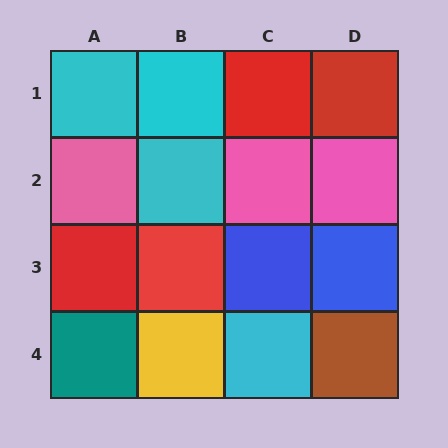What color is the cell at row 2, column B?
Cyan.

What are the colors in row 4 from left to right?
Teal, yellow, cyan, brown.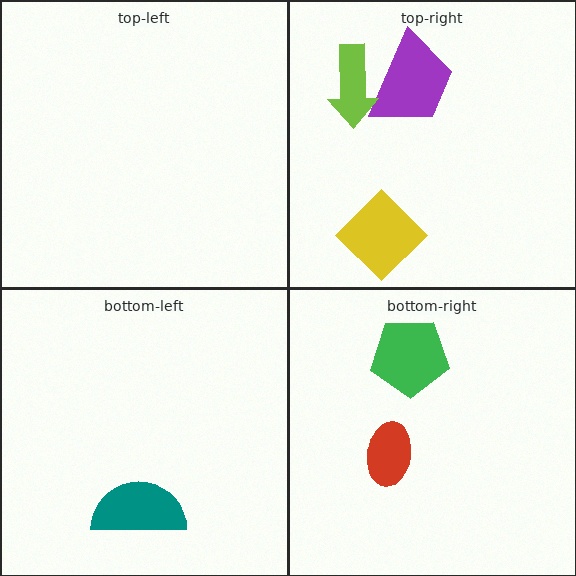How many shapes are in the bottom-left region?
1.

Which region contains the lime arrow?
The top-right region.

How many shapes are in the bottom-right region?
2.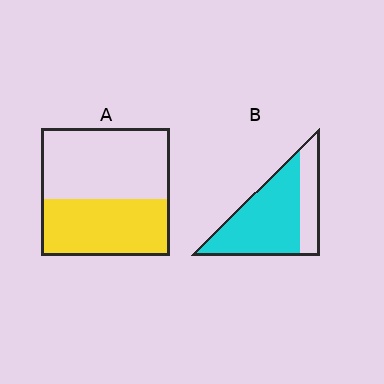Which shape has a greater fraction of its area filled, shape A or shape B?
Shape B.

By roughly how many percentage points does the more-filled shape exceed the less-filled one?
By roughly 25 percentage points (B over A).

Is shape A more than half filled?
No.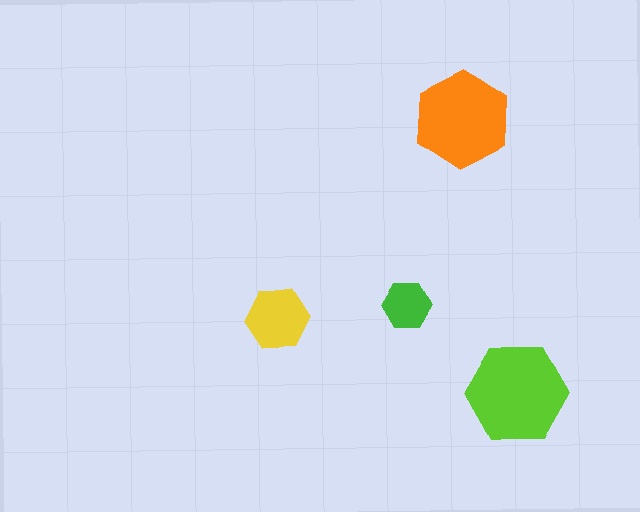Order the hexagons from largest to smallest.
the lime one, the orange one, the yellow one, the green one.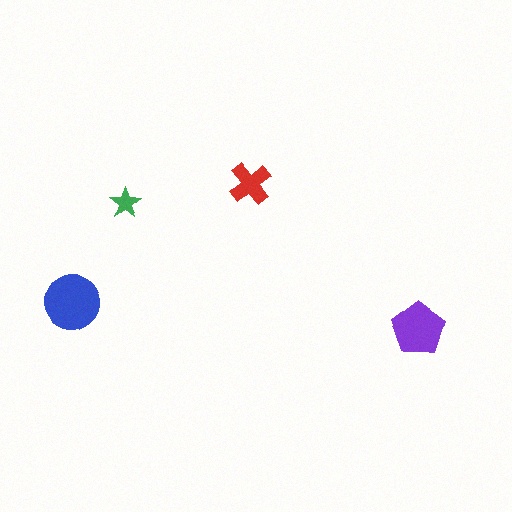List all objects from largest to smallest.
The blue circle, the purple pentagon, the red cross, the green star.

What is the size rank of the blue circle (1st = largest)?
1st.